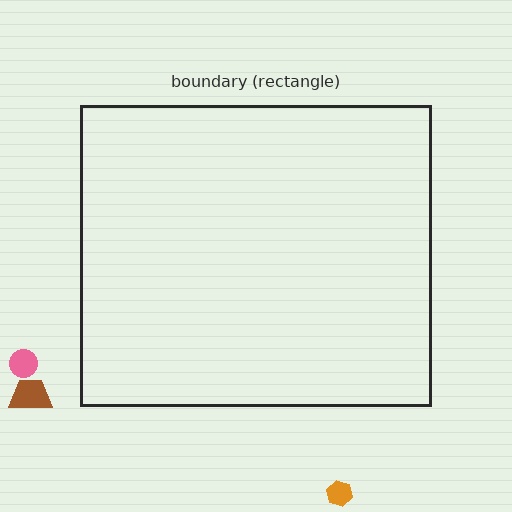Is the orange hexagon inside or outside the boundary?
Outside.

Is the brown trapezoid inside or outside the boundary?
Outside.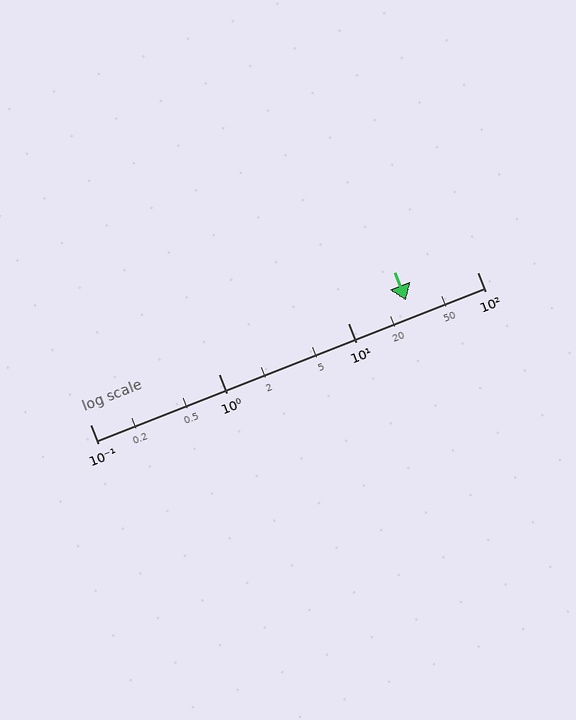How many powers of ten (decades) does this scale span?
The scale spans 3 decades, from 0.1 to 100.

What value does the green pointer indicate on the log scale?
The pointer indicates approximately 28.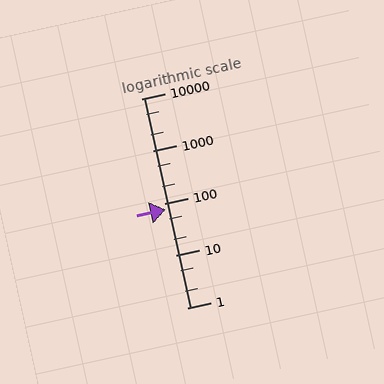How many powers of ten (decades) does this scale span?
The scale spans 4 decades, from 1 to 10000.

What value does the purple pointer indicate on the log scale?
The pointer indicates approximately 75.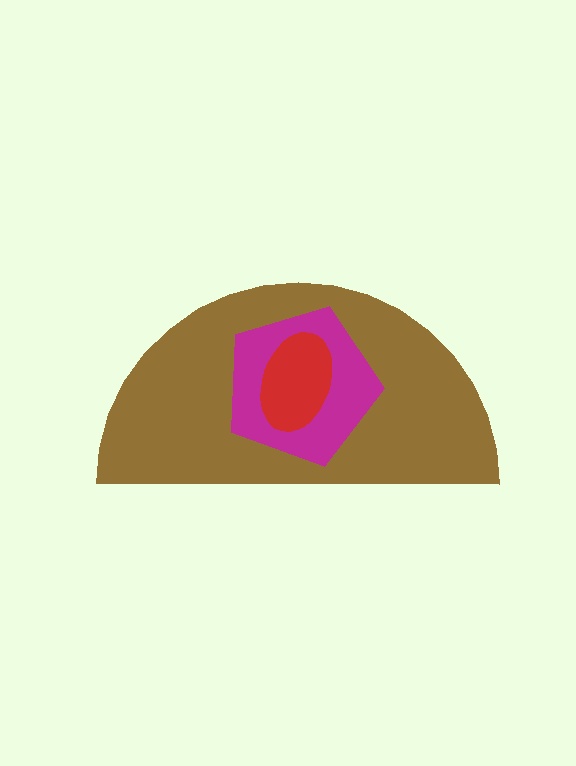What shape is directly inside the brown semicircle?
The magenta pentagon.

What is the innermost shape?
The red ellipse.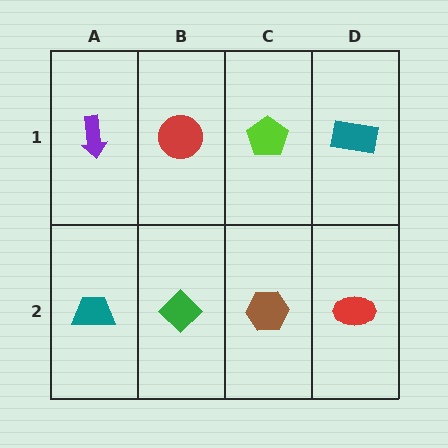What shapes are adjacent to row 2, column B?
A red circle (row 1, column B), a teal trapezoid (row 2, column A), a brown hexagon (row 2, column C).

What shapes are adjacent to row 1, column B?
A green diamond (row 2, column B), a purple arrow (row 1, column A), a lime pentagon (row 1, column C).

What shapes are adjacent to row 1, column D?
A red ellipse (row 2, column D), a lime pentagon (row 1, column C).